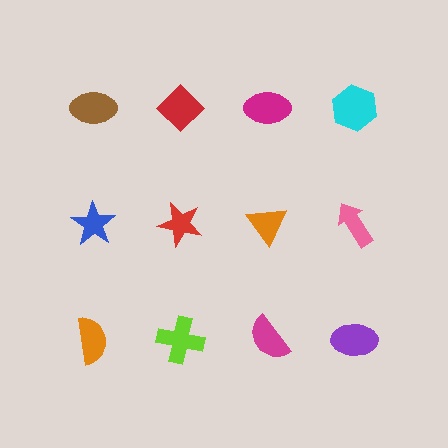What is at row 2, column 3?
An orange triangle.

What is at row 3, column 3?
A magenta semicircle.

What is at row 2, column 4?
A pink arrow.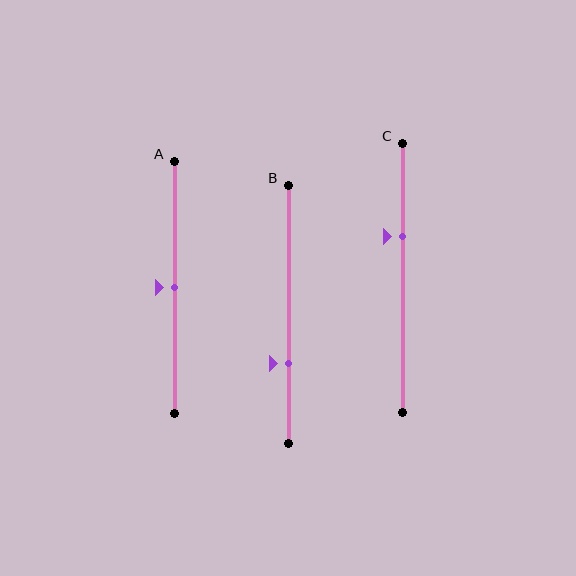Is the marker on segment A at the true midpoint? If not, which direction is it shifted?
Yes, the marker on segment A is at the true midpoint.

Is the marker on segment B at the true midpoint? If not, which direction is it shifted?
No, the marker on segment B is shifted downward by about 19% of the segment length.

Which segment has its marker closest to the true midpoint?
Segment A has its marker closest to the true midpoint.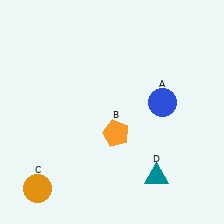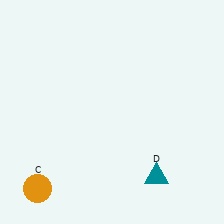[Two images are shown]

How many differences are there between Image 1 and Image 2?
There are 2 differences between the two images.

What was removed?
The blue circle (A), the orange pentagon (B) were removed in Image 2.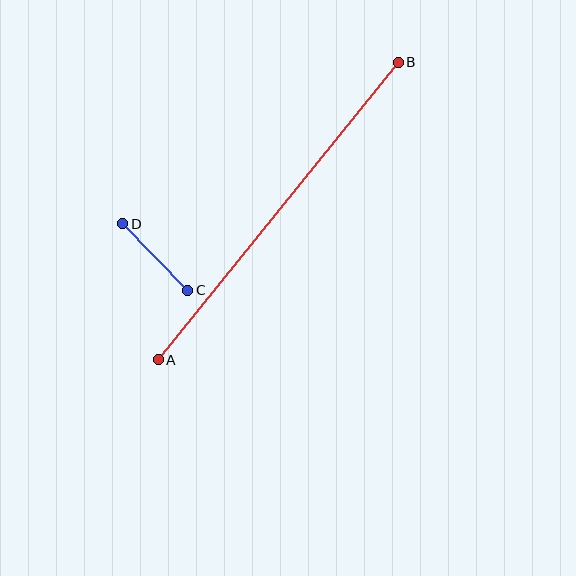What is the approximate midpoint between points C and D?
The midpoint is at approximately (155, 257) pixels.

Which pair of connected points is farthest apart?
Points A and B are farthest apart.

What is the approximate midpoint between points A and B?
The midpoint is at approximately (278, 211) pixels.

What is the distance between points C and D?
The distance is approximately 93 pixels.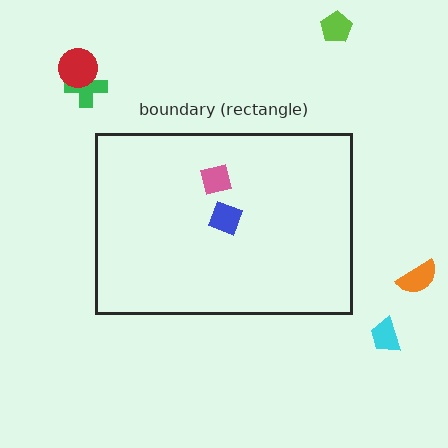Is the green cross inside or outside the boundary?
Outside.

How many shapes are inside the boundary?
2 inside, 5 outside.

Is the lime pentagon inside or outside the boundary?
Outside.